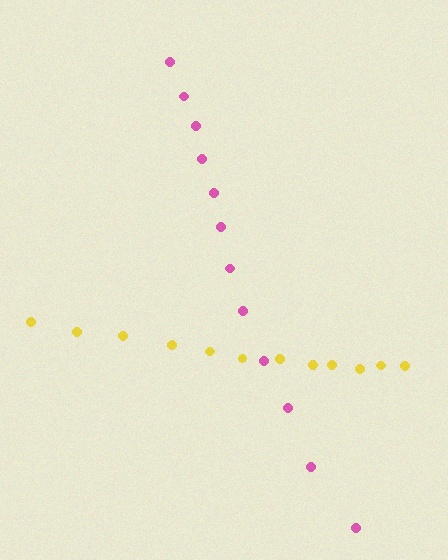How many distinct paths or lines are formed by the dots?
There are 2 distinct paths.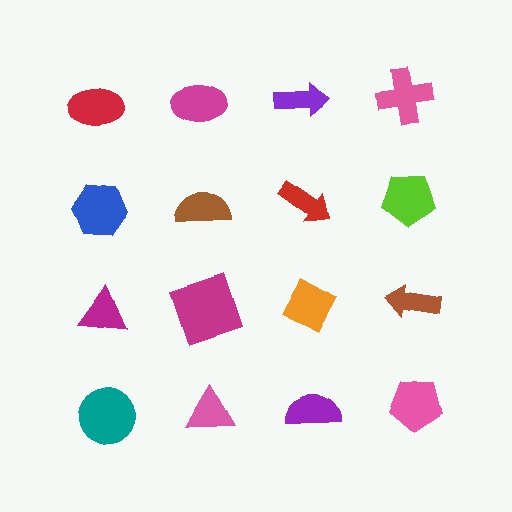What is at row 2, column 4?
A lime pentagon.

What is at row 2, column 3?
A red arrow.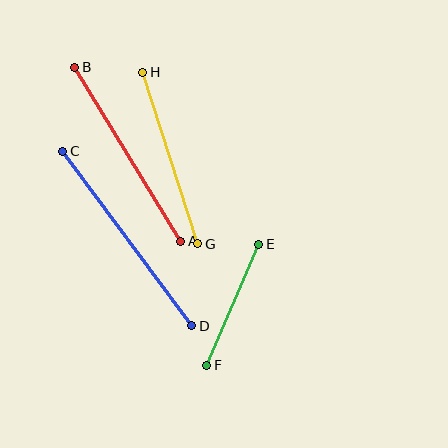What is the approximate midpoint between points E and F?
The midpoint is at approximately (233, 305) pixels.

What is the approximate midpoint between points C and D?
The midpoint is at approximately (127, 238) pixels.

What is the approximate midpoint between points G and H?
The midpoint is at approximately (170, 158) pixels.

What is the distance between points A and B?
The distance is approximately 203 pixels.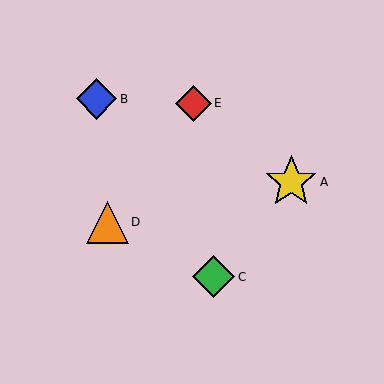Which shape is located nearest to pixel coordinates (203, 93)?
The red diamond (labeled E) at (193, 103) is nearest to that location.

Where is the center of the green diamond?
The center of the green diamond is at (214, 277).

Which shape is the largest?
The yellow star (labeled A) is the largest.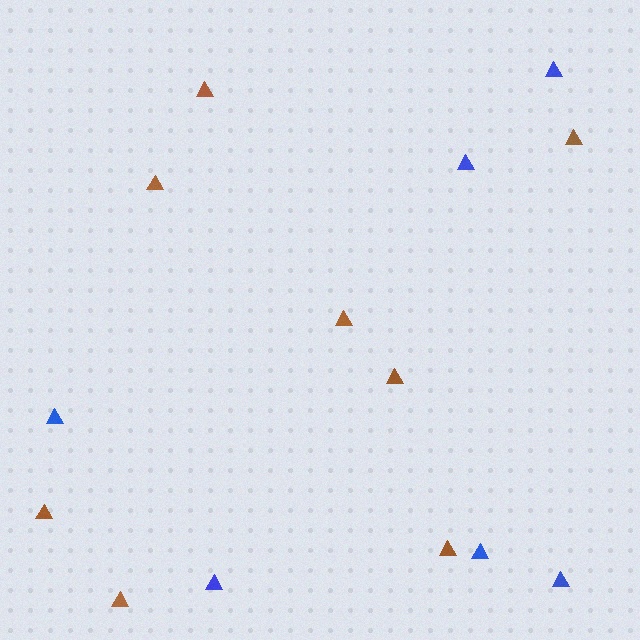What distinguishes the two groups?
There are 2 groups: one group of blue triangles (6) and one group of brown triangles (8).